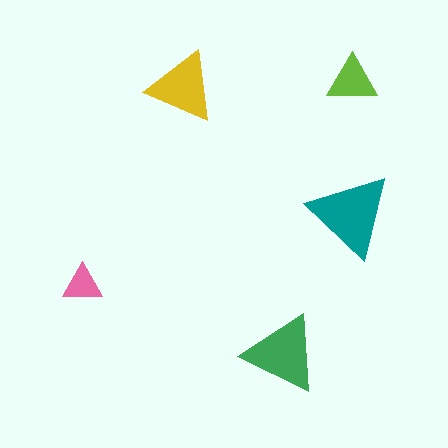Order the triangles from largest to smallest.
the teal one, the green one, the yellow one, the lime one, the pink one.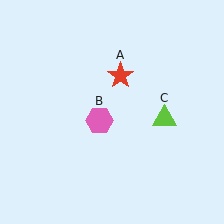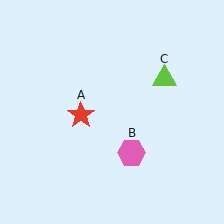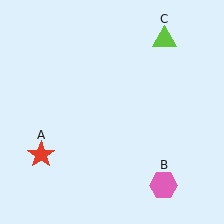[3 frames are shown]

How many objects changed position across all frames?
3 objects changed position: red star (object A), pink hexagon (object B), lime triangle (object C).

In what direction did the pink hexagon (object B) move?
The pink hexagon (object B) moved down and to the right.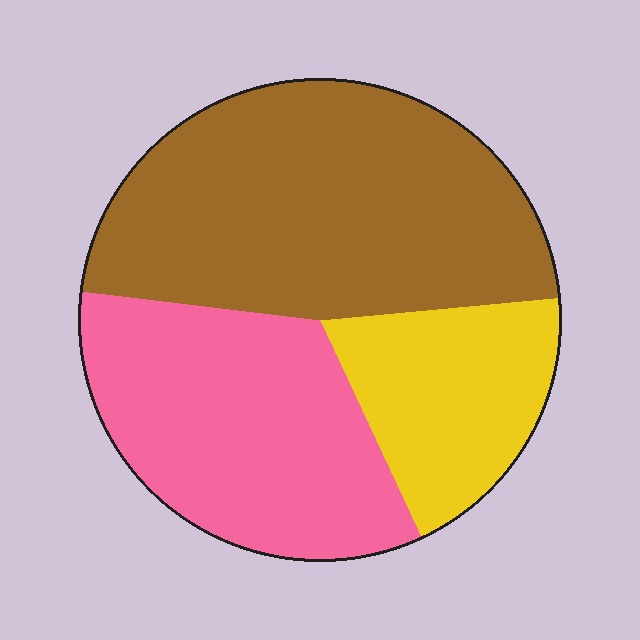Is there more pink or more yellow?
Pink.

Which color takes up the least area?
Yellow, at roughly 20%.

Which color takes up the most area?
Brown, at roughly 45%.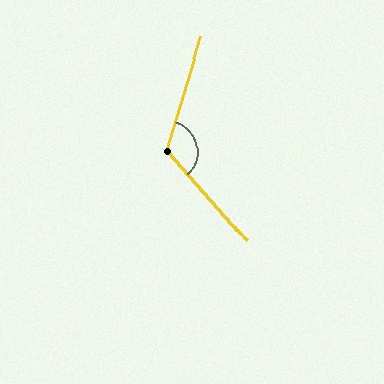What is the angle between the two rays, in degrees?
Approximately 121 degrees.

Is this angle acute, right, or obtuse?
It is obtuse.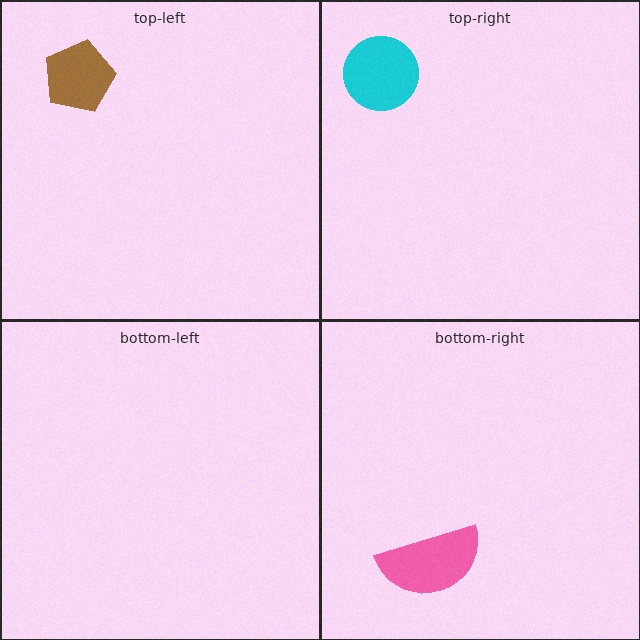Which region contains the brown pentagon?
The top-left region.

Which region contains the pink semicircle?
The bottom-right region.